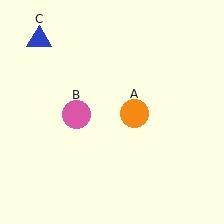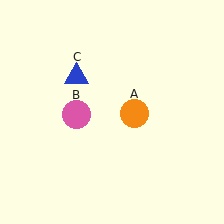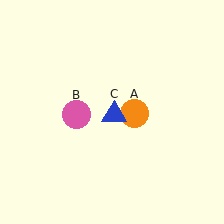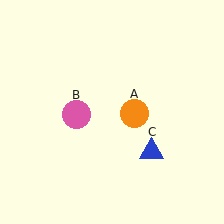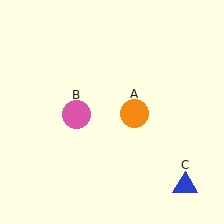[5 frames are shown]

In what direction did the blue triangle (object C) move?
The blue triangle (object C) moved down and to the right.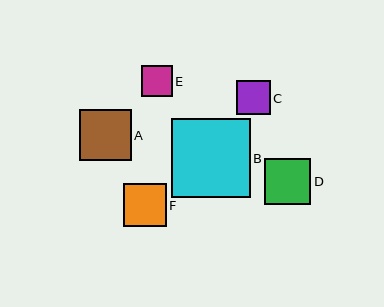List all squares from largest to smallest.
From largest to smallest: B, A, D, F, C, E.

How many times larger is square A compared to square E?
Square A is approximately 1.7 times the size of square E.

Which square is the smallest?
Square E is the smallest with a size of approximately 31 pixels.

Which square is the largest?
Square B is the largest with a size of approximately 79 pixels.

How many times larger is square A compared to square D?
Square A is approximately 1.1 times the size of square D.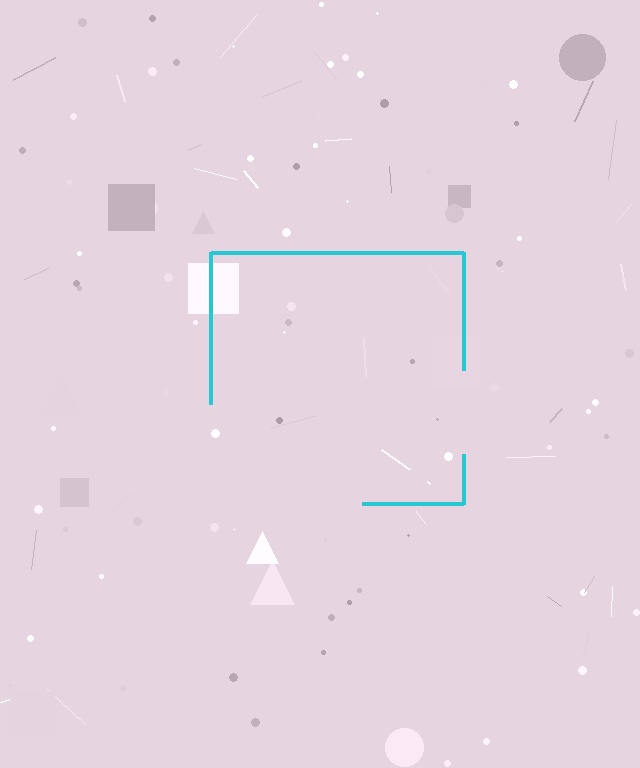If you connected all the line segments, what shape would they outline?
They would outline a square.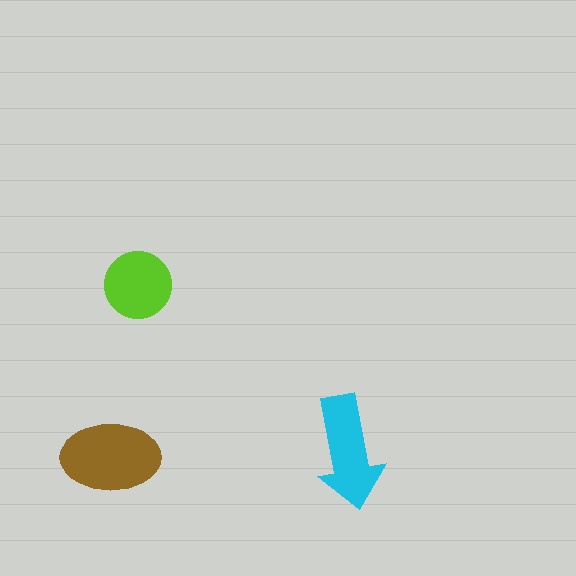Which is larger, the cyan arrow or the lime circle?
The cyan arrow.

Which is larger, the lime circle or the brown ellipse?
The brown ellipse.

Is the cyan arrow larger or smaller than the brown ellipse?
Smaller.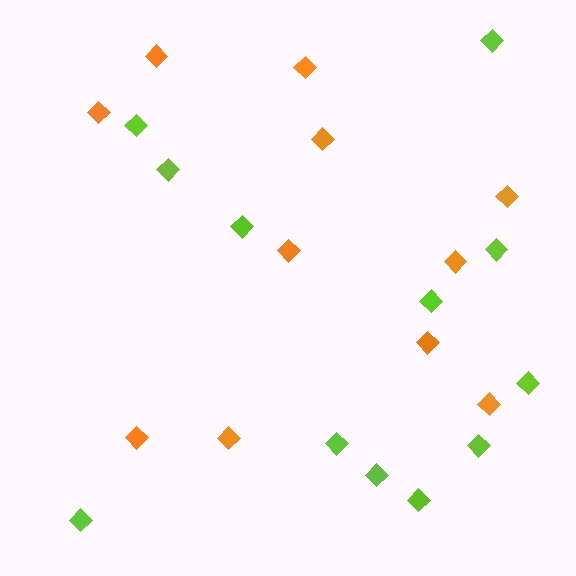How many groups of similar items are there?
There are 2 groups: one group of lime diamonds (12) and one group of orange diamonds (11).